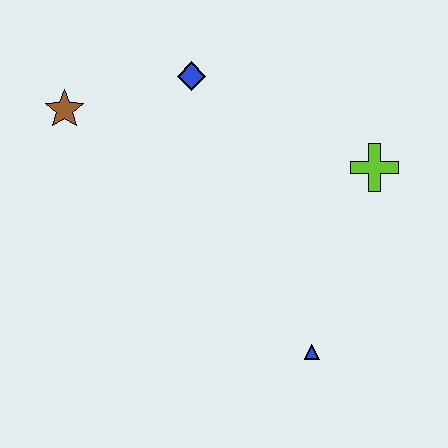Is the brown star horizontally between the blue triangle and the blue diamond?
No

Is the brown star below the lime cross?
No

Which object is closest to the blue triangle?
The lime cross is closest to the blue triangle.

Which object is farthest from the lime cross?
The brown star is farthest from the lime cross.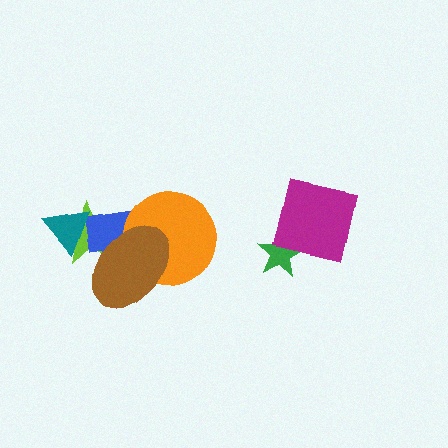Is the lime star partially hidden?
Yes, it is partially covered by another shape.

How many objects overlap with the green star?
1 object overlaps with the green star.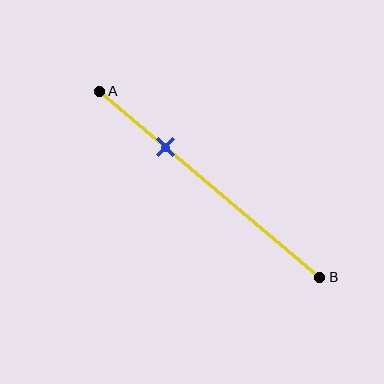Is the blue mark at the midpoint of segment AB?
No, the mark is at about 30% from A, not at the 50% midpoint.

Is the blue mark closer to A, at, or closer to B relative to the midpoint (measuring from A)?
The blue mark is closer to point A than the midpoint of segment AB.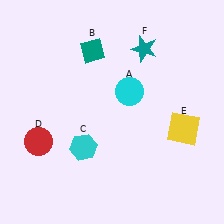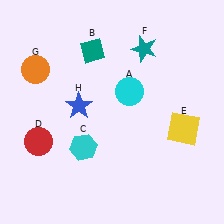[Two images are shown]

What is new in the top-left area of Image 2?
An orange circle (G) was added in the top-left area of Image 2.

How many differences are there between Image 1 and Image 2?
There are 2 differences between the two images.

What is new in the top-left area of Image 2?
A blue star (H) was added in the top-left area of Image 2.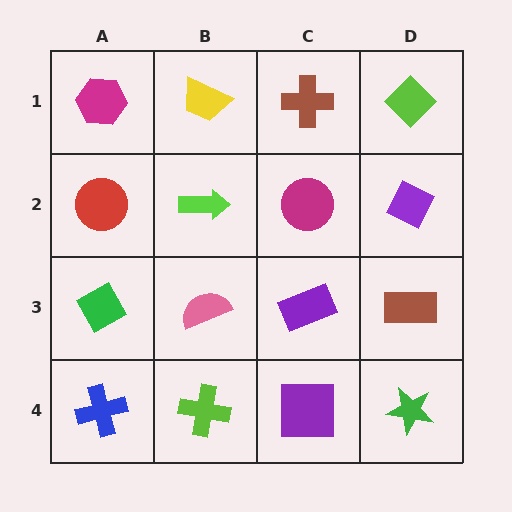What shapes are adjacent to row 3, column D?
A purple diamond (row 2, column D), a green star (row 4, column D), a purple rectangle (row 3, column C).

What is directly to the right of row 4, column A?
A lime cross.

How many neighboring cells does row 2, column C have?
4.